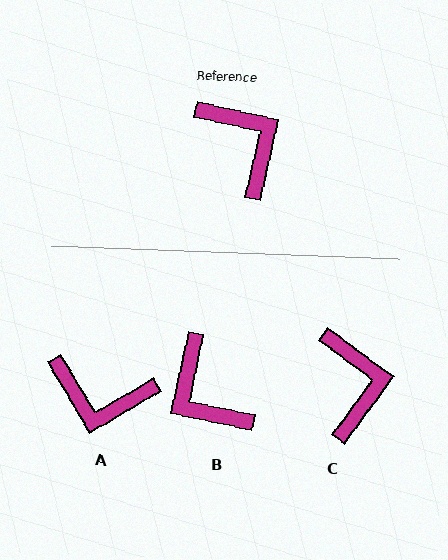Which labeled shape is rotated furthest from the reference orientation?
B, about 180 degrees away.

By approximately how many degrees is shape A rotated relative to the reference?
Approximately 137 degrees clockwise.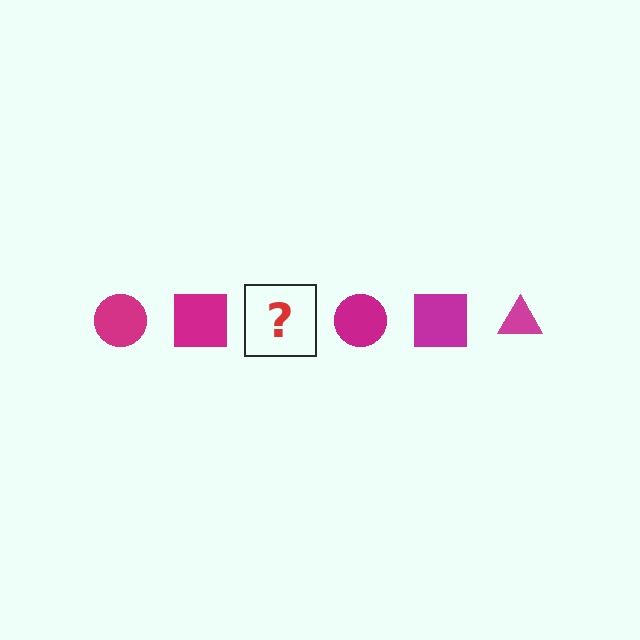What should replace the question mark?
The question mark should be replaced with a magenta triangle.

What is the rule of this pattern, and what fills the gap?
The rule is that the pattern cycles through circle, square, triangle shapes in magenta. The gap should be filled with a magenta triangle.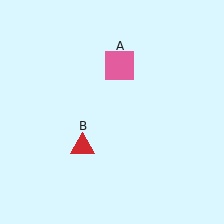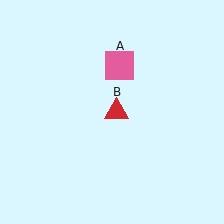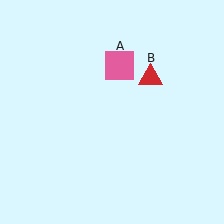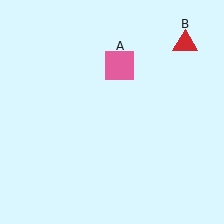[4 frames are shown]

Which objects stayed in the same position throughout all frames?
Pink square (object A) remained stationary.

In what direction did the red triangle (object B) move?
The red triangle (object B) moved up and to the right.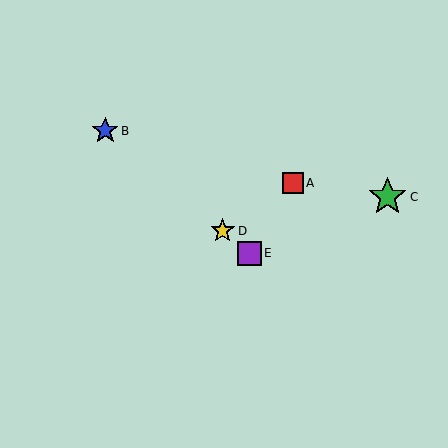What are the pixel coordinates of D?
Object D is at (223, 231).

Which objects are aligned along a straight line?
Objects B, D, E are aligned along a straight line.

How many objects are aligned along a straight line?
3 objects (B, D, E) are aligned along a straight line.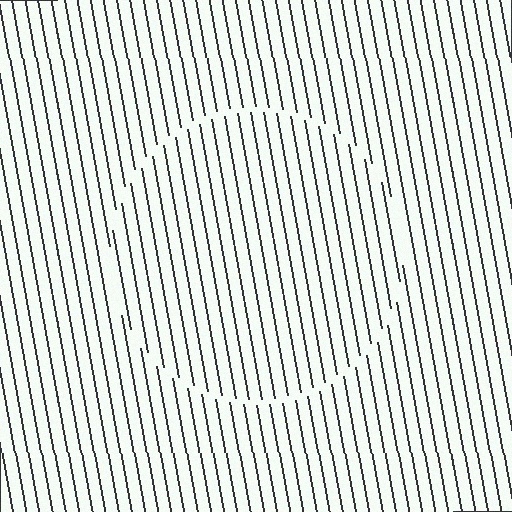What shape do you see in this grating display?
An illusory circle. The interior of the shape contains the same grating, shifted by half a period — the contour is defined by the phase discontinuity where line-ends from the inner and outer gratings abut.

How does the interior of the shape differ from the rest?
The interior of the shape contains the same grating, shifted by half a period — the contour is defined by the phase discontinuity where line-ends from the inner and outer gratings abut.